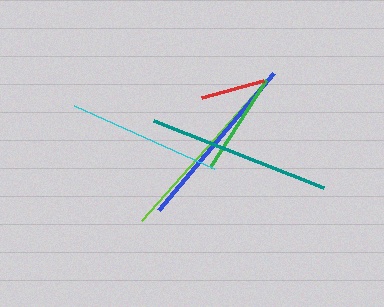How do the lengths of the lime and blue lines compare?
The lime and blue lines are approximately the same length.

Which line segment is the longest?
The teal line is the longest at approximately 183 pixels.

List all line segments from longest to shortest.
From longest to shortest: teal, lime, blue, cyan, green, red.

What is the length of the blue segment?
The blue segment is approximately 179 pixels long.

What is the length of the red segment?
The red segment is approximately 64 pixels long.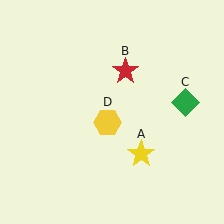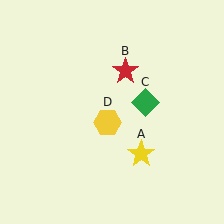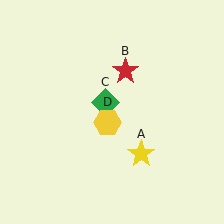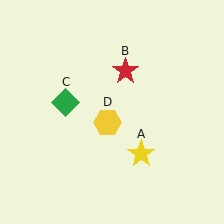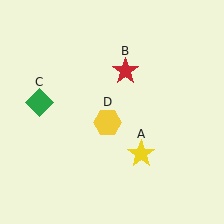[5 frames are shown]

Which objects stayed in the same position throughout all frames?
Yellow star (object A) and red star (object B) and yellow hexagon (object D) remained stationary.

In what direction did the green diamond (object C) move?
The green diamond (object C) moved left.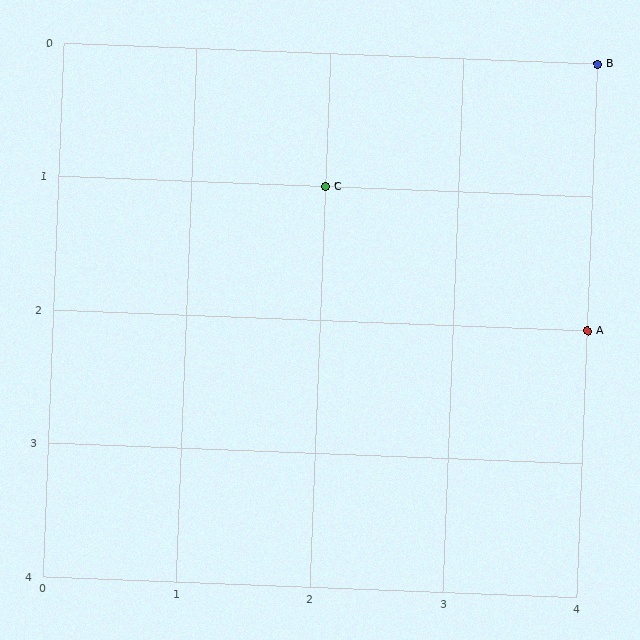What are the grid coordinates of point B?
Point B is at grid coordinates (4, 0).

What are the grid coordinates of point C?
Point C is at grid coordinates (2, 1).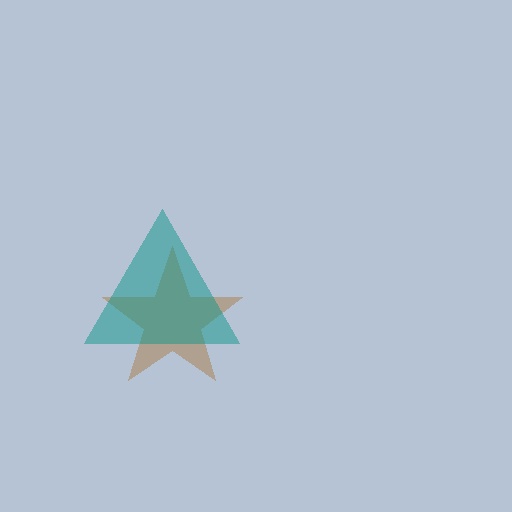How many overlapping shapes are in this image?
There are 2 overlapping shapes in the image.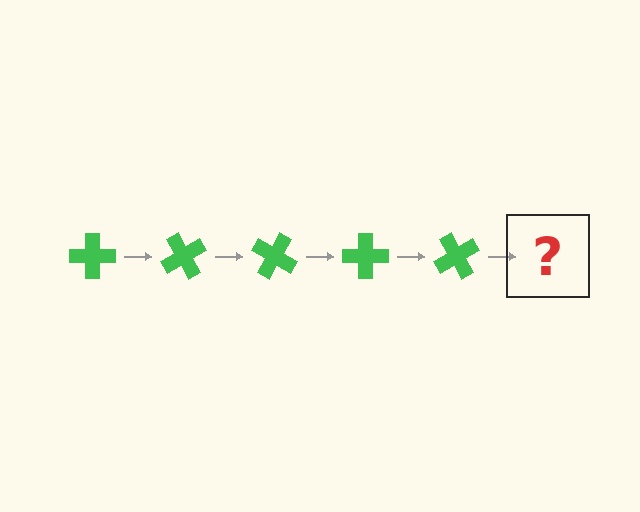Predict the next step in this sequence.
The next step is a green cross rotated 300 degrees.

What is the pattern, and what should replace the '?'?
The pattern is that the cross rotates 60 degrees each step. The '?' should be a green cross rotated 300 degrees.